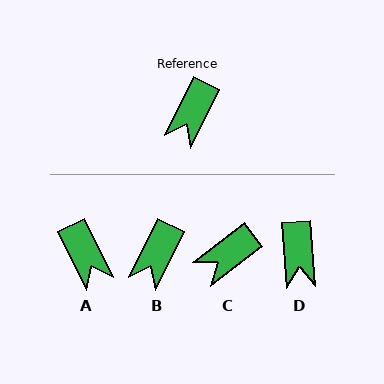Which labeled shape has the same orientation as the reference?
B.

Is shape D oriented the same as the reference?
No, it is off by about 30 degrees.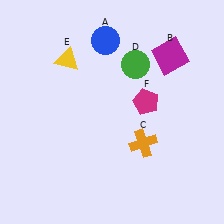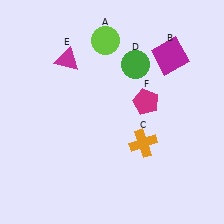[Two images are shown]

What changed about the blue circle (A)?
In Image 1, A is blue. In Image 2, it changed to lime.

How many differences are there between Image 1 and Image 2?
There are 2 differences between the two images.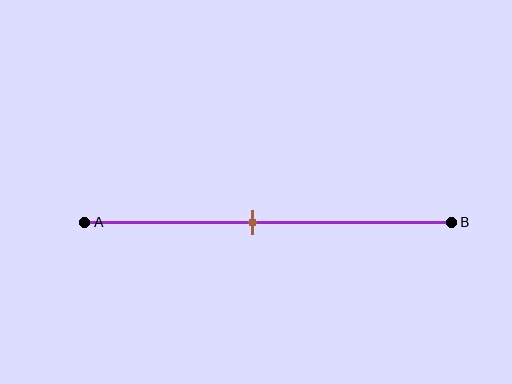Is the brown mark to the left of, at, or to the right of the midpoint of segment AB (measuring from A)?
The brown mark is to the left of the midpoint of segment AB.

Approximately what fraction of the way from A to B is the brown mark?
The brown mark is approximately 45% of the way from A to B.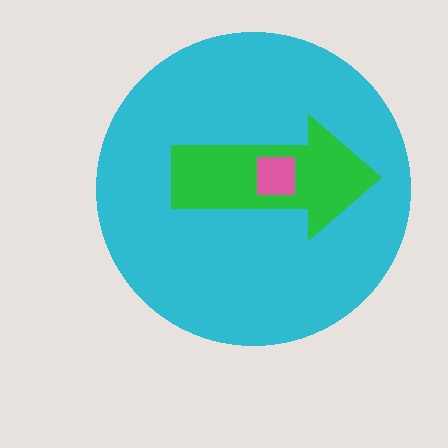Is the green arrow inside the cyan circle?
Yes.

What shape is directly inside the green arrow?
The pink square.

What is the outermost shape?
The cyan circle.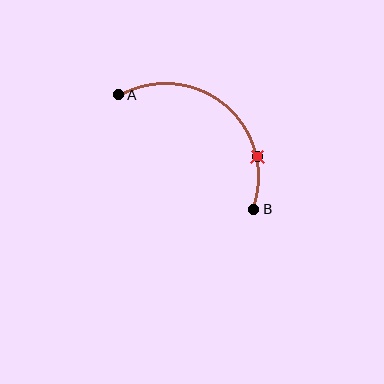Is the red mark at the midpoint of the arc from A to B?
No. The red mark lies on the arc but is closer to endpoint B. The arc midpoint would be at the point on the curve equidistant along the arc from both A and B.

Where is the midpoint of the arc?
The arc midpoint is the point on the curve farthest from the straight line joining A and B. It sits above and to the right of that line.